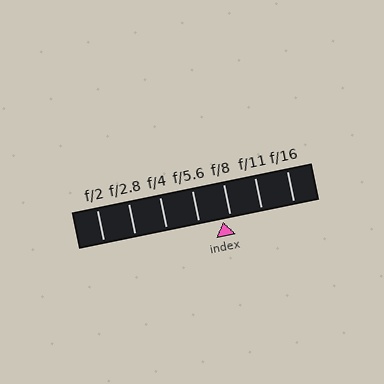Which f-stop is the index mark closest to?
The index mark is closest to f/8.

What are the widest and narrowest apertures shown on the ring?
The widest aperture shown is f/2 and the narrowest is f/16.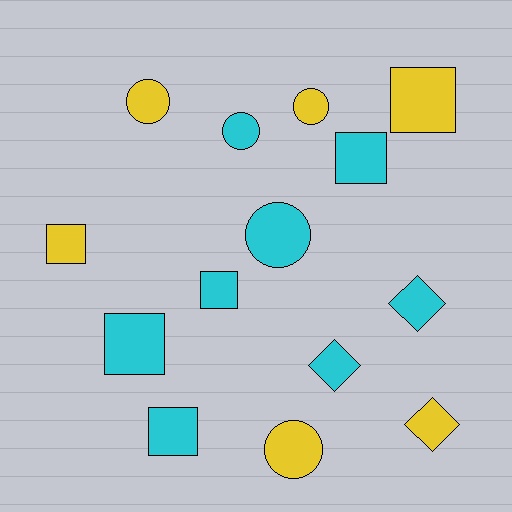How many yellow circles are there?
There are 3 yellow circles.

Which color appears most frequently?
Cyan, with 8 objects.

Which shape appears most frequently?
Square, with 6 objects.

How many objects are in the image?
There are 14 objects.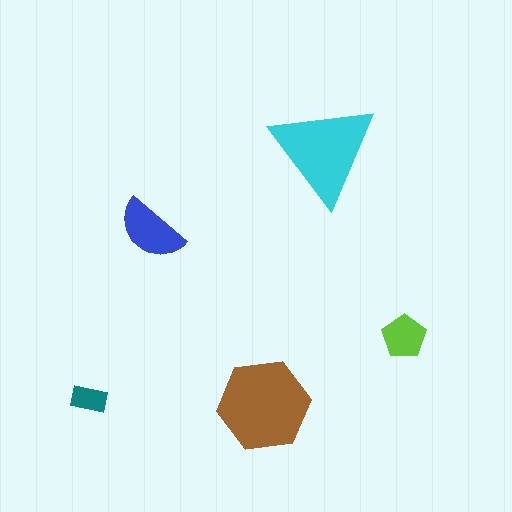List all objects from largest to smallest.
The brown hexagon, the cyan triangle, the blue semicircle, the lime pentagon, the teal rectangle.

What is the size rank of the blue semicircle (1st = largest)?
3rd.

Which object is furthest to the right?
The lime pentagon is rightmost.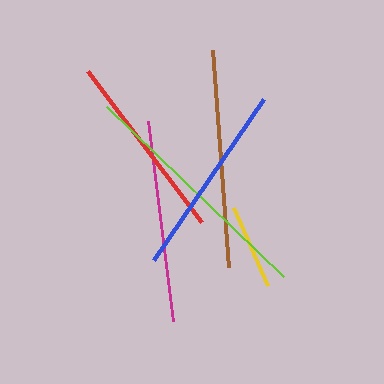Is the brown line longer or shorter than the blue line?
The brown line is longer than the blue line.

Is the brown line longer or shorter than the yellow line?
The brown line is longer than the yellow line.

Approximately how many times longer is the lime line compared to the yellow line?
The lime line is approximately 2.9 times the length of the yellow line.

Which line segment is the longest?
The lime line is the longest at approximately 245 pixels.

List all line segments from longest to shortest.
From longest to shortest: lime, brown, magenta, blue, red, yellow.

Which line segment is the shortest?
The yellow line is the shortest at approximately 85 pixels.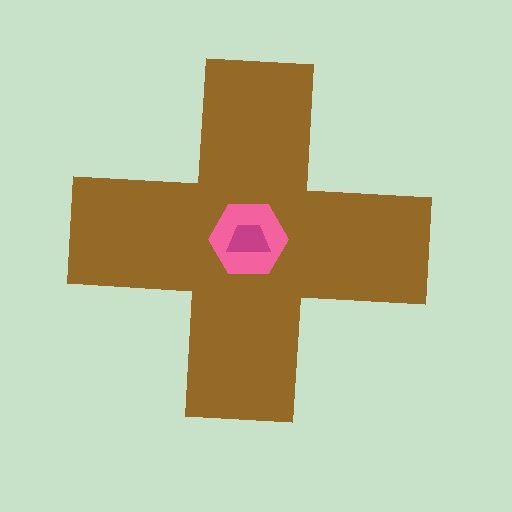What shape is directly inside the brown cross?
The pink hexagon.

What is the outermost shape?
The brown cross.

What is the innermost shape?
The magenta trapezoid.